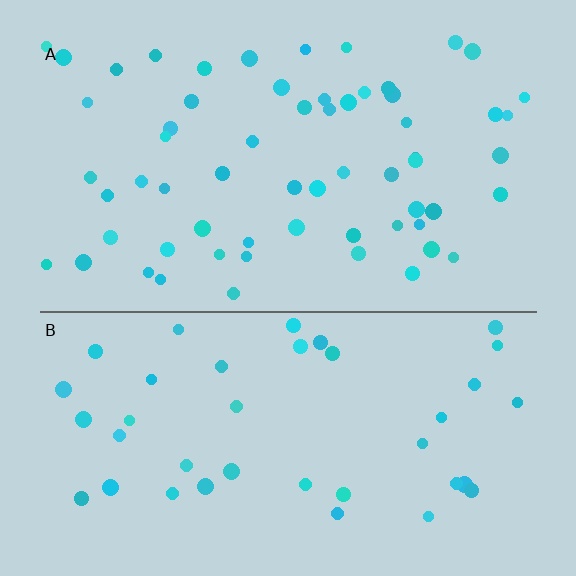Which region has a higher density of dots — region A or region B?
A (the top).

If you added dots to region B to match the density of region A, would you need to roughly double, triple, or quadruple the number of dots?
Approximately double.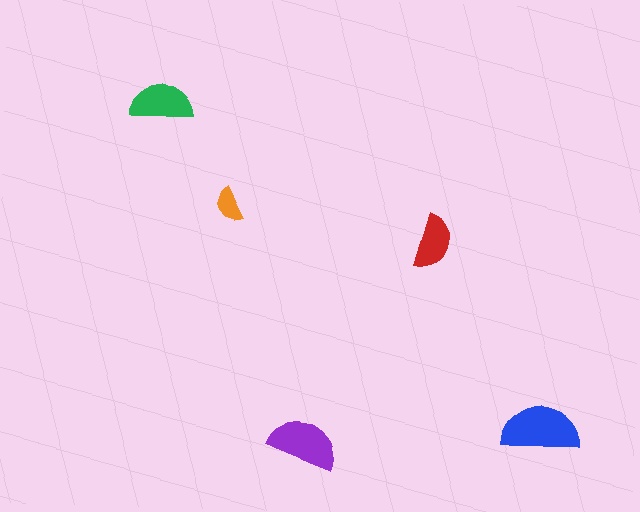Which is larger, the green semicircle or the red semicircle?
The green one.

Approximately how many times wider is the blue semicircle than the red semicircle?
About 1.5 times wider.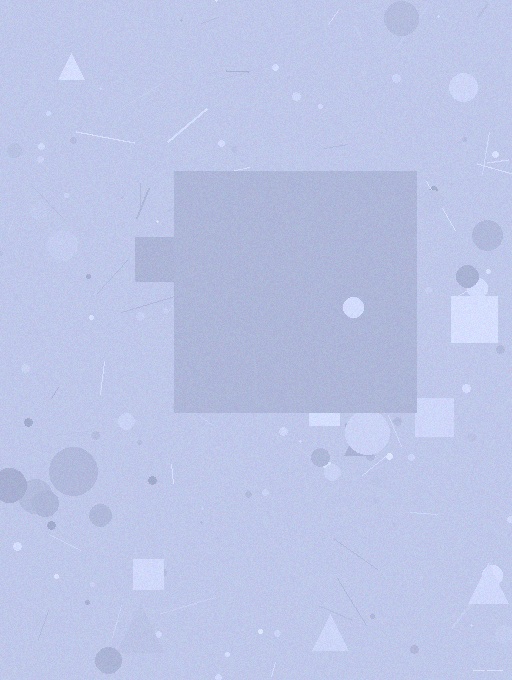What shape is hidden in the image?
A square is hidden in the image.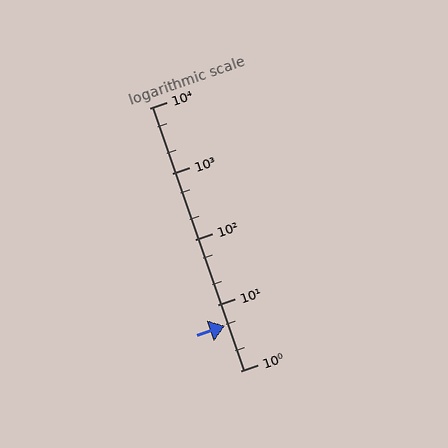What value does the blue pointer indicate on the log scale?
The pointer indicates approximately 4.8.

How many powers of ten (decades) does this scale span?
The scale spans 4 decades, from 1 to 10000.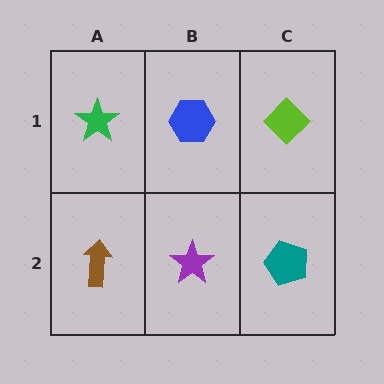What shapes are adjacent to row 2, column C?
A lime diamond (row 1, column C), a purple star (row 2, column B).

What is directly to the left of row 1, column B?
A green star.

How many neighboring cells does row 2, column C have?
2.